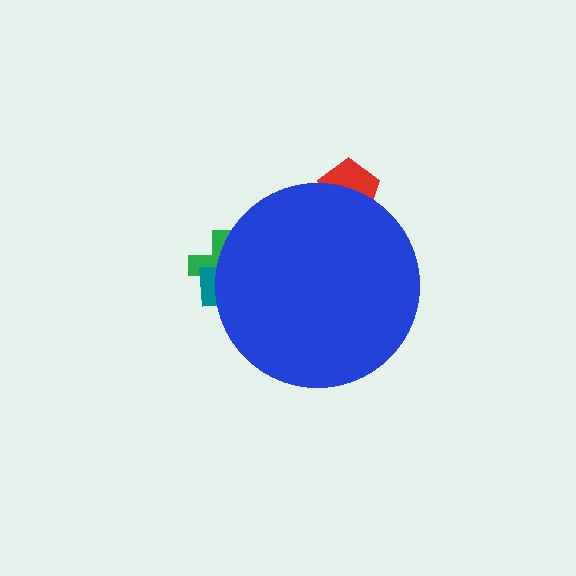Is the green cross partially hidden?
Yes, the green cross is partially hidden behind the blue circle.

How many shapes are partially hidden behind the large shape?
3 shapes are partially hidden.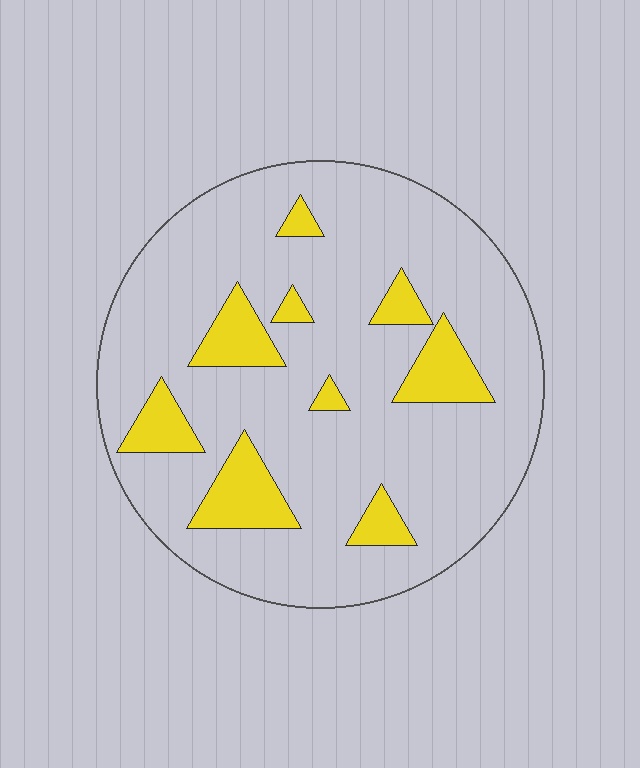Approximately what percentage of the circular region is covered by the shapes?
Approximately 15%.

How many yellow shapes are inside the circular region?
9.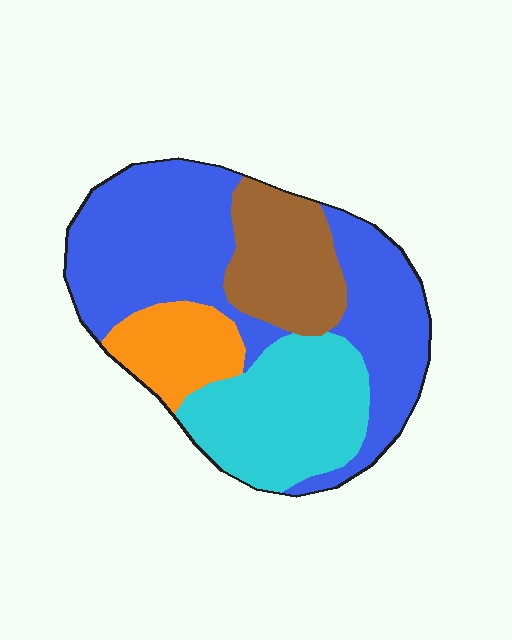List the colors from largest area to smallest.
From largest to smallest: blue, cyan, brown, orange.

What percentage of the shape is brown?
Brown takes up less than a quarter of the shape.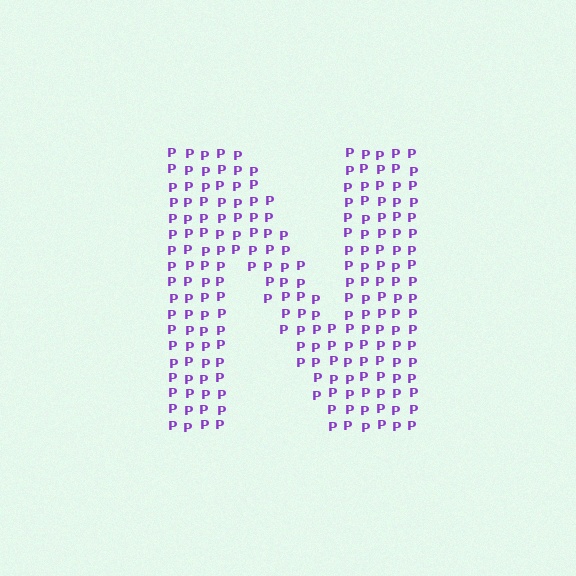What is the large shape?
The large shape is the letter N.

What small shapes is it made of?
It is made of small letter P's.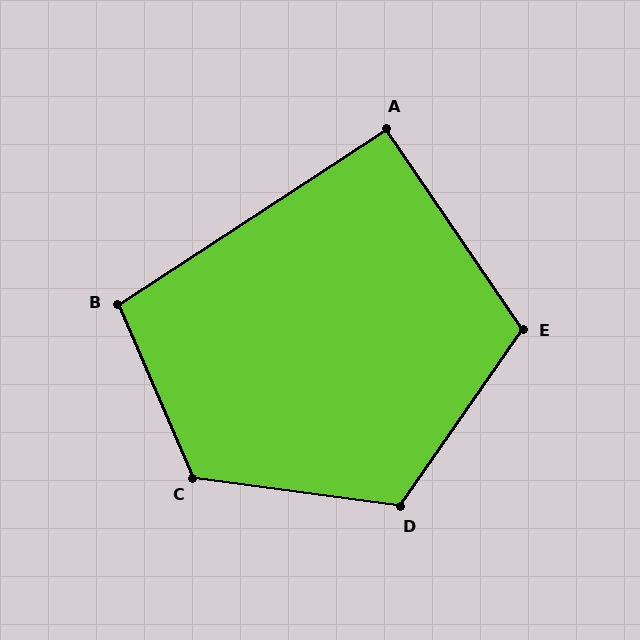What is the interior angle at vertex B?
Approximately 100 degrees (obtuse).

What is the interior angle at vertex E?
Approximately 111 degrees (obtuse).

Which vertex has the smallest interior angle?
A, at approximately 91 degrees.